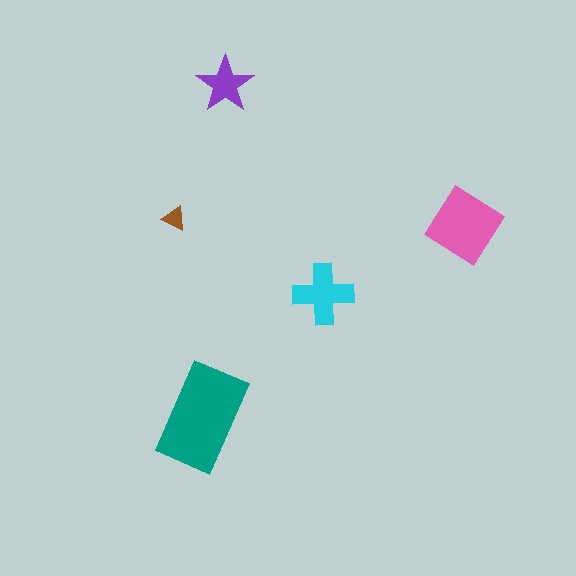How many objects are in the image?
There are 5 objects in the image.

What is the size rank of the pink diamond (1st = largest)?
2nd.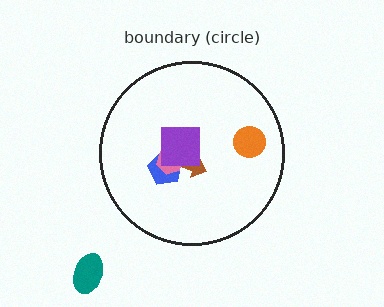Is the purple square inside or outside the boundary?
Inside.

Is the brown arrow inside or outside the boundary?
Inside.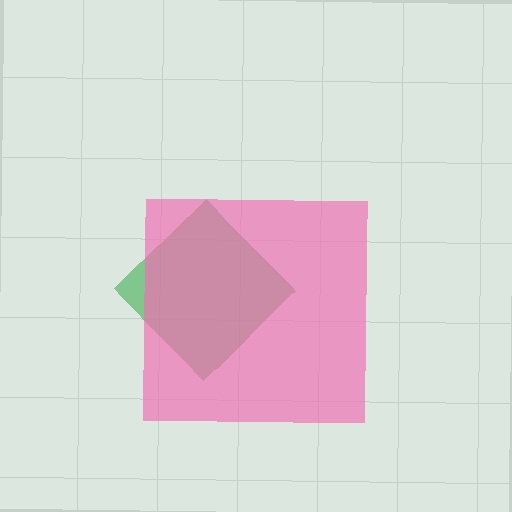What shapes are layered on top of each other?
The layered shapes are: a green diamond, a pink square.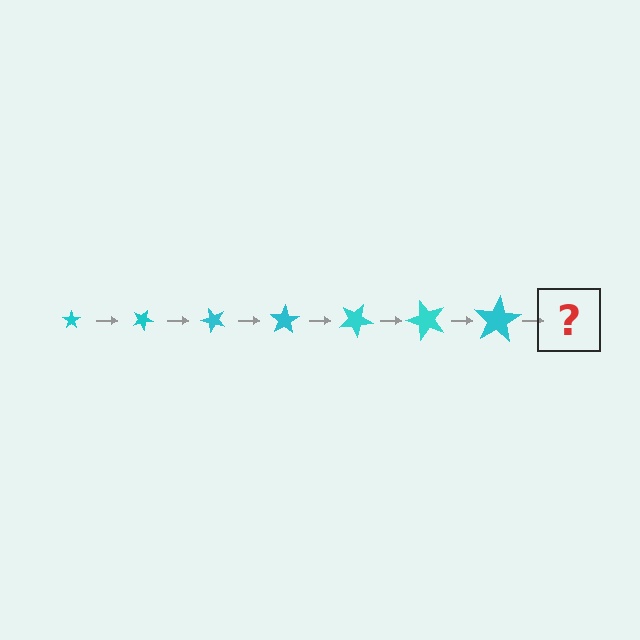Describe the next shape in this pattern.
It should be a star, larger than the previous one and rotated 175 degrees from the start.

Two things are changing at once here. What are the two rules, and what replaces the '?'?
The two rules are that the star grows larger each step and it rotates 25 degrees each step. The '?' should be a star, larger than the previous one and rotated 175 degrees from the start.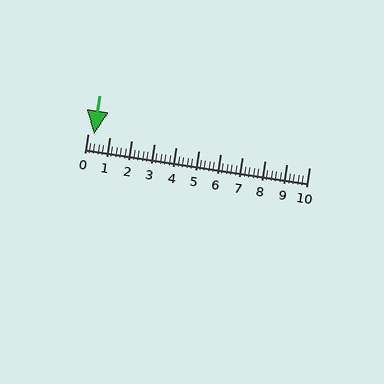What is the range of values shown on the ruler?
The ruler shows values from 0 to 10.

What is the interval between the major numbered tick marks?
The major tick marks are spaced 1 units apart.